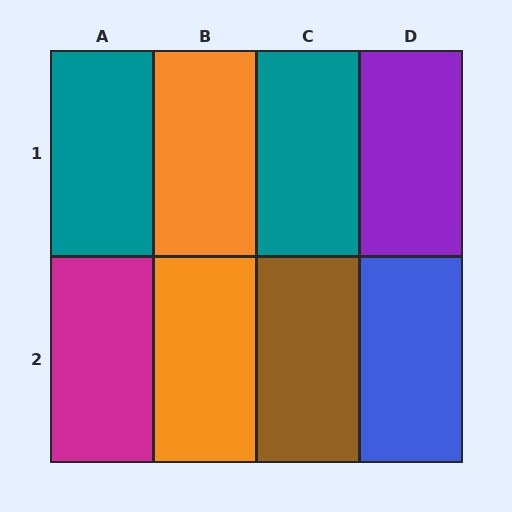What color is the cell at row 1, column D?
Purple.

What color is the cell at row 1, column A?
Teal.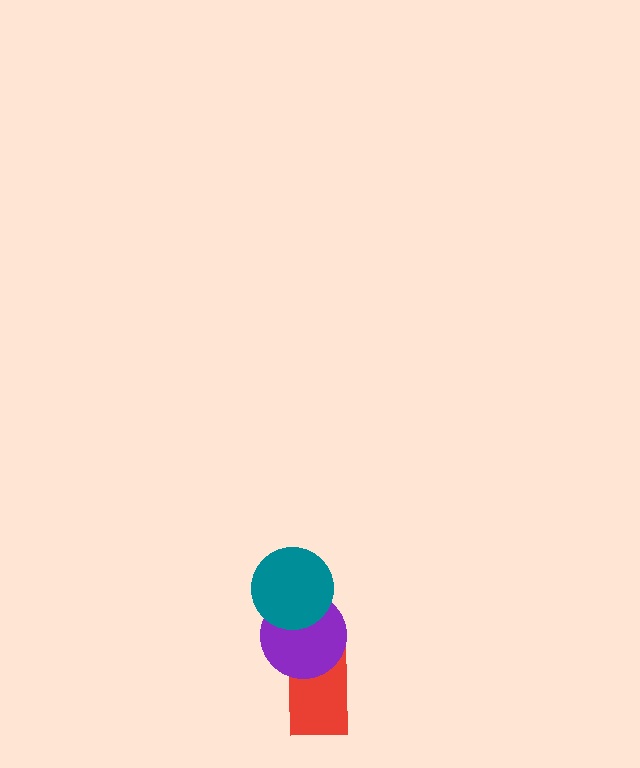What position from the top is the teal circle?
The teal circle is 1st from the top.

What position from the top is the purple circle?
The purple circle is 2nd from the top.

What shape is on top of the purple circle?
The teal circle is on top of the purple circle.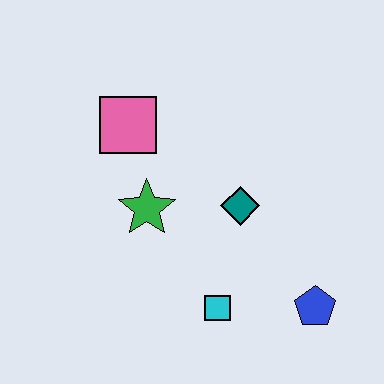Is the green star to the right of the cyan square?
No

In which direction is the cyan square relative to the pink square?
The cyan square is below the pink square.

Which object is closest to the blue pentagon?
The cyan square is closest to the blue pentagon.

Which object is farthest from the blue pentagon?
The pink square is farthest from the blue pentagon.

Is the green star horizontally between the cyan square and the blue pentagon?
No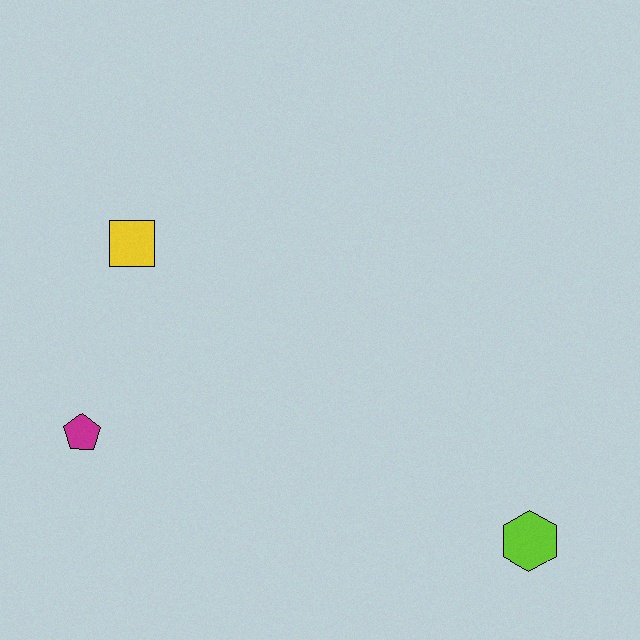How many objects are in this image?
There are 3 objects.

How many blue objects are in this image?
There are no blue objects.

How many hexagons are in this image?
There is 1 hexagon.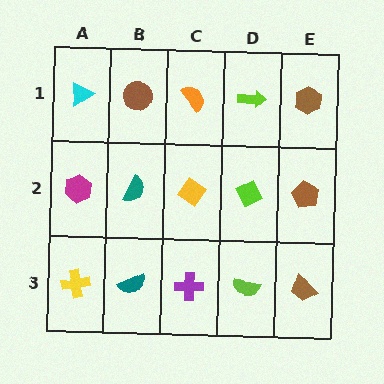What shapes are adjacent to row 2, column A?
A cyan triangle (row 1, column A), a yellow cross (row 3, column A), a teal semicircle (row 2, column B).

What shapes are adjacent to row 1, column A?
A magenta hexagon (row 2, column A), a brown circle (row 1, column B).